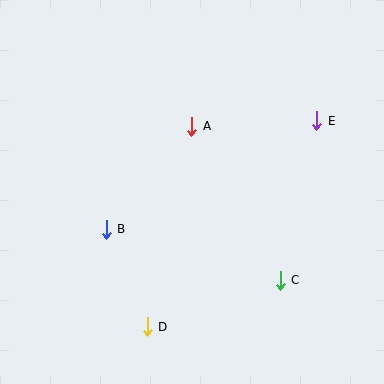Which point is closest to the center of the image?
Point A at (192, 126) is closest to the center.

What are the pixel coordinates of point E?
Point E is at (317, 121).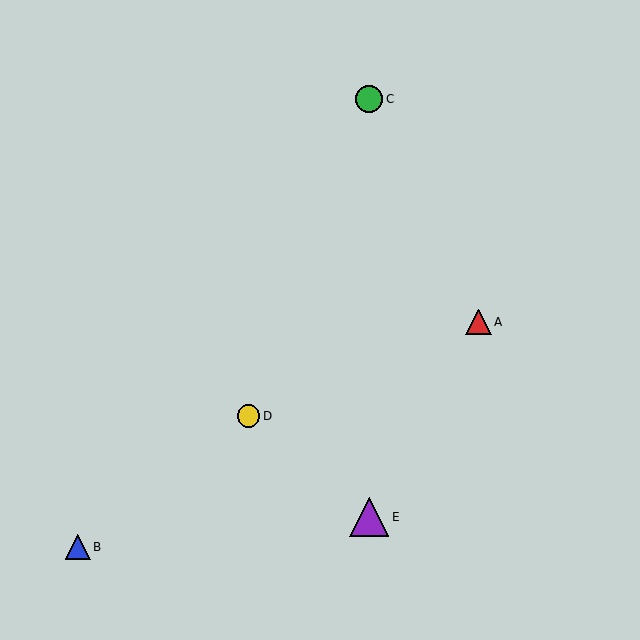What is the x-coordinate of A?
Object A is at x≈478.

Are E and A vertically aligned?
No, E is at x≈369 and A is at x≈478.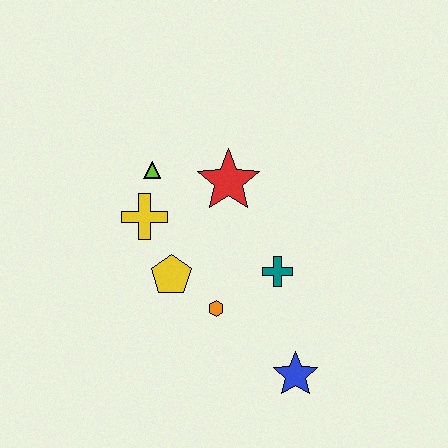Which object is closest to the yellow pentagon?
The orange hexagon is closest to the yellow pentagon.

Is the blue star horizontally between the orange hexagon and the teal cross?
No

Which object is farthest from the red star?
The blue star is farthest from the red star.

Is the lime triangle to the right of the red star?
No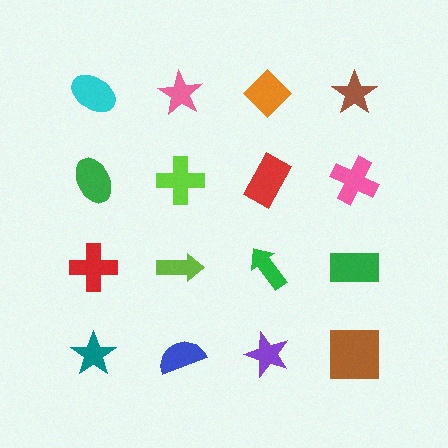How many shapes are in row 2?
4 shapes.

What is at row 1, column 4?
A brown star.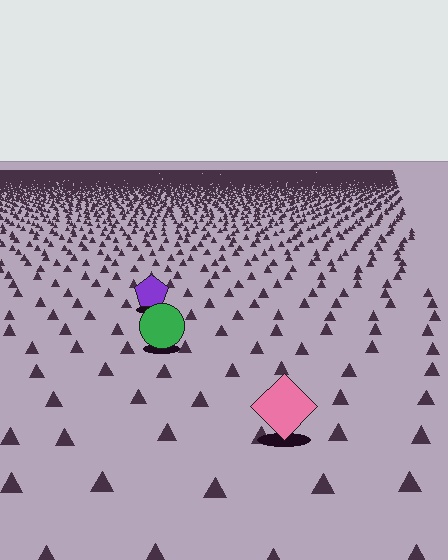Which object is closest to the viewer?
The pink diamond is closest. The texture marks near it are larger and more spread out.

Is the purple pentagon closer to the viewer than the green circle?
No. The green circle is closer — you can tell from the texture gradient: the ground texture is coarser near it.